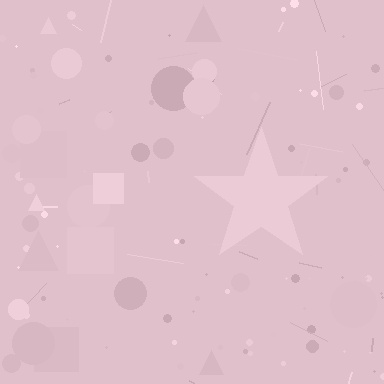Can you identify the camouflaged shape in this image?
The camouflaged shape is a star.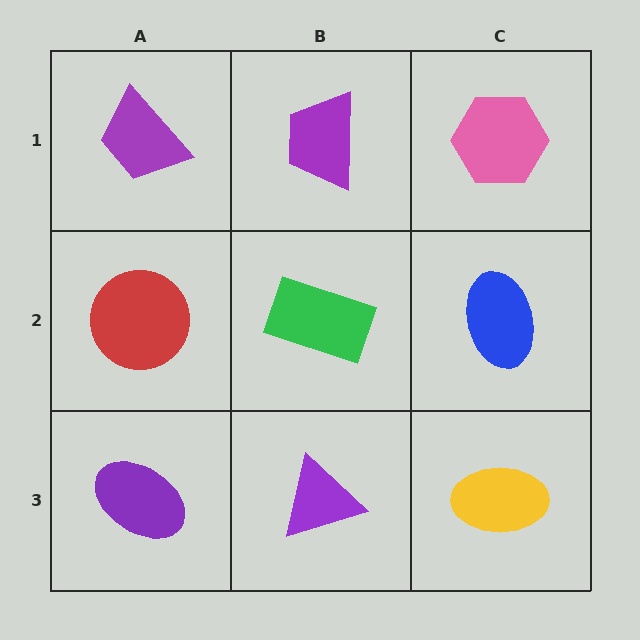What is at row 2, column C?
A blue ellipse.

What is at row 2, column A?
A red circle.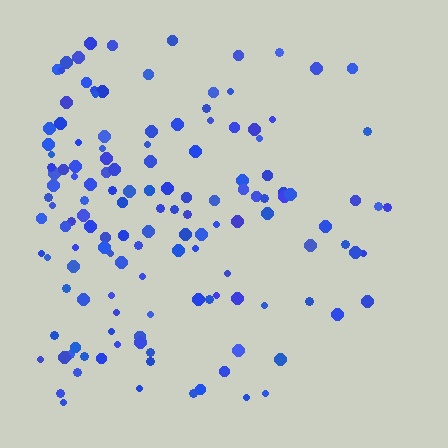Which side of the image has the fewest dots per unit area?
The right.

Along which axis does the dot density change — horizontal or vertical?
Horizontal.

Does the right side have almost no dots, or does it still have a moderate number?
Still a moderate number, just noticeably fewer than the left.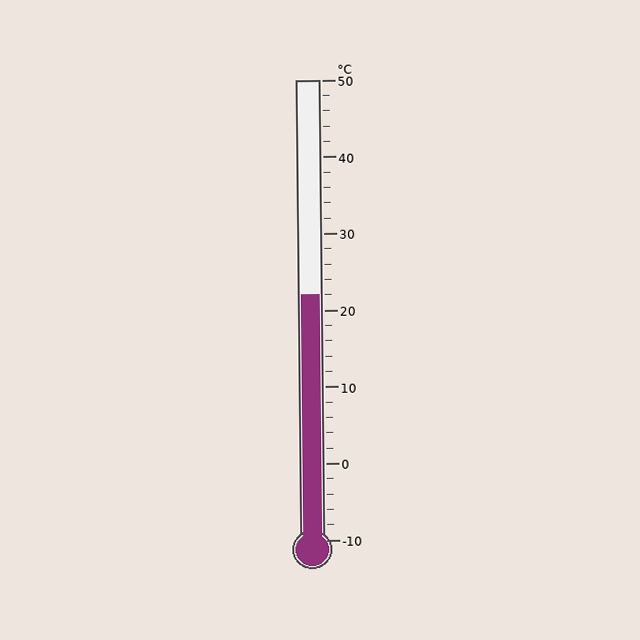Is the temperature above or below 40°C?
The temperature is below 40°C.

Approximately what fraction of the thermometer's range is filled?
The thermometer is filled to approximately 55% of its range.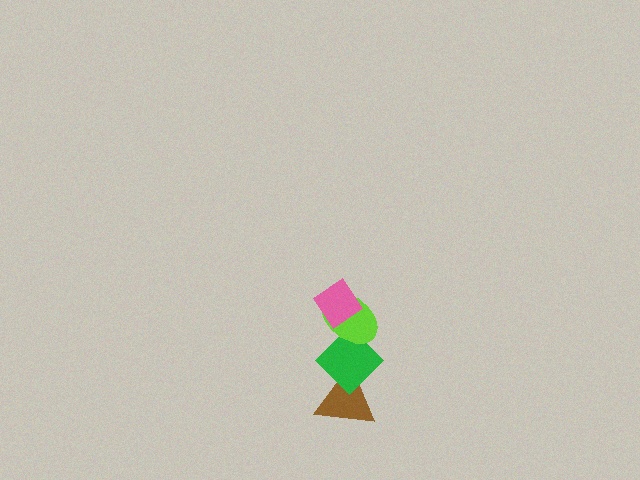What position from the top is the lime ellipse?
The lime ellipse is 2nd from the top.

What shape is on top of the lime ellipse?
The pink diamond is on top of the lime ellipse.